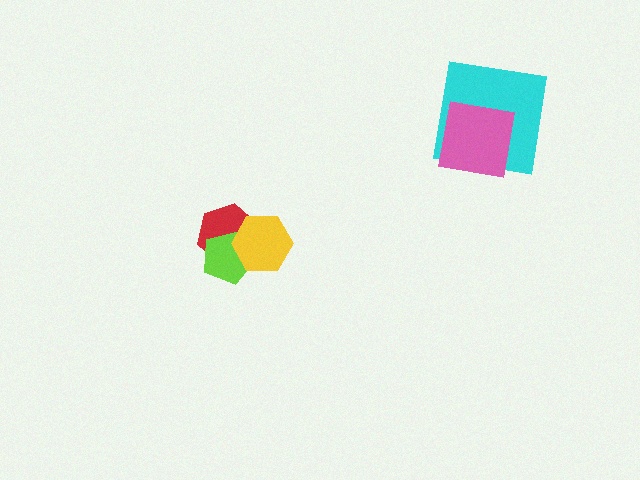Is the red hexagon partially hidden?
Yes, it is partially covered by another shape.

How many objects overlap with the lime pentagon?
2 objects overlap with the lime pentagon.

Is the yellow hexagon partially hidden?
No, no other shape covers it.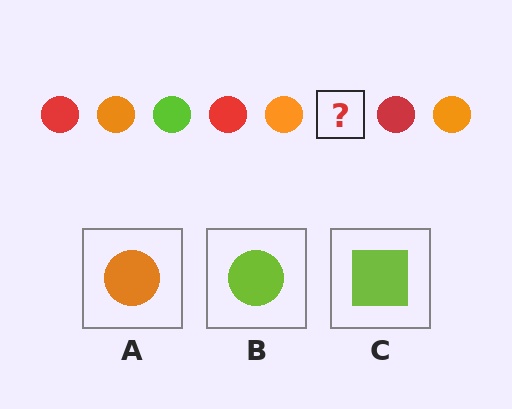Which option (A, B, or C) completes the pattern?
B.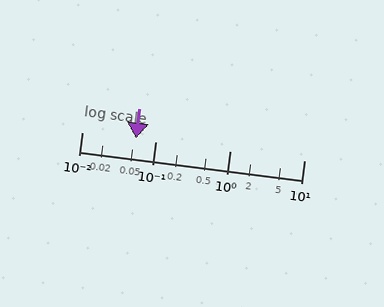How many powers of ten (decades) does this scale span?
The scale spans 3 decades, from 0.01 to 10.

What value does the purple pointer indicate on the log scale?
The pointer indicates approximately 0.054.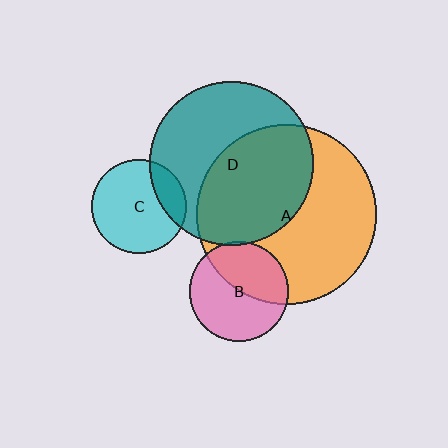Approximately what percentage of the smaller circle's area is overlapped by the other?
Approximately 45%.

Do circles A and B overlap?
Yes.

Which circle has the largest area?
Circle A (orange).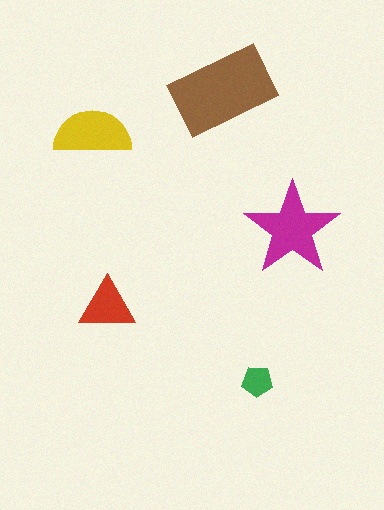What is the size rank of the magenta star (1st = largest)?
2nd.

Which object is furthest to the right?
The magenta star is rightmost.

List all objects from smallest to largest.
The green pentagon, the red triangle, the yellow semicircle, the magenta star, the brown rectangle.